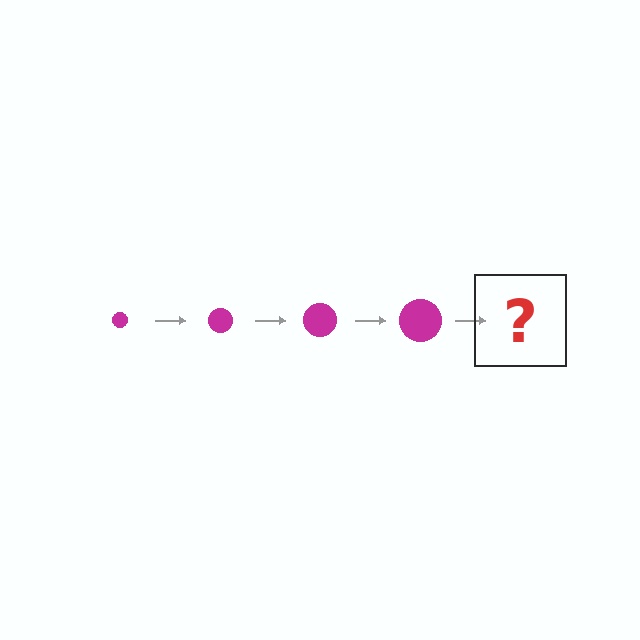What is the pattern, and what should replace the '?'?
The pattern is that the circle gets progressively larger each step. The '?' should be a magenta circle, larger than the previous one.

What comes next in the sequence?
The next element should be a magenta circle, larger than the previous one.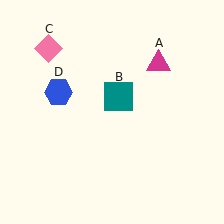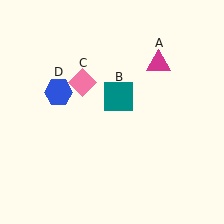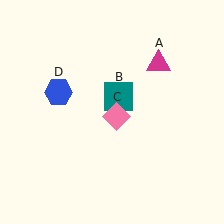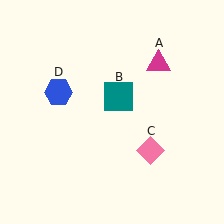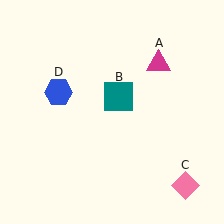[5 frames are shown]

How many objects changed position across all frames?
1 object changed position: pink diamond (object C).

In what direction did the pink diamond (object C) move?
The pink diamond (object C) moved down and to the right.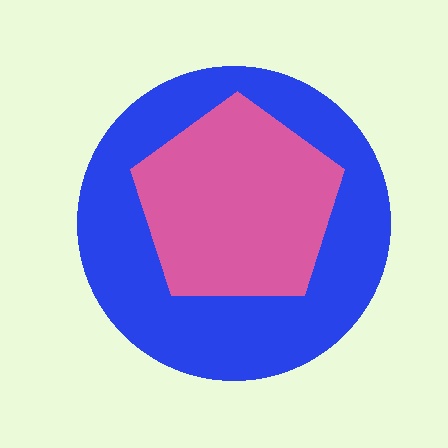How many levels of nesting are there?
2.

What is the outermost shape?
The blue circle.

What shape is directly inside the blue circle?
The pink pentagon.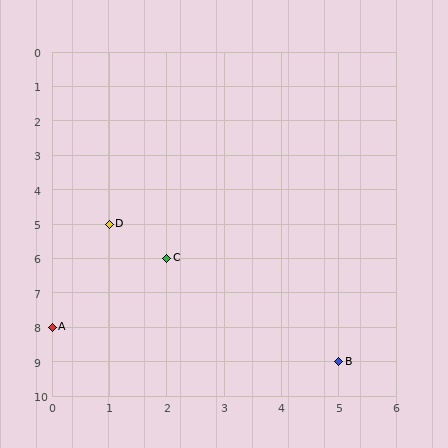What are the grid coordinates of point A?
Point A is at grid coordinates (0, 8).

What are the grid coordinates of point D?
Point D is at grid coordinates (1, 5).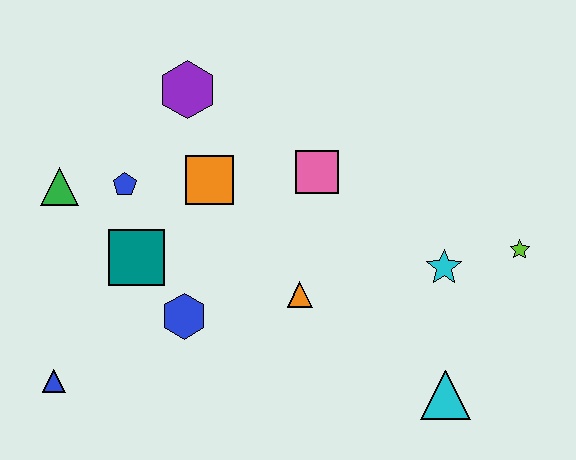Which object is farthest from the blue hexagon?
The lime star is farthest from the blue hexagon.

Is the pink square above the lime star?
Yes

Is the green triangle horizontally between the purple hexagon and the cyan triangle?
No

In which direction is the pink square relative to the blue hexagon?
The pink square is above the blue hexagon.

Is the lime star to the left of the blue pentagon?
No